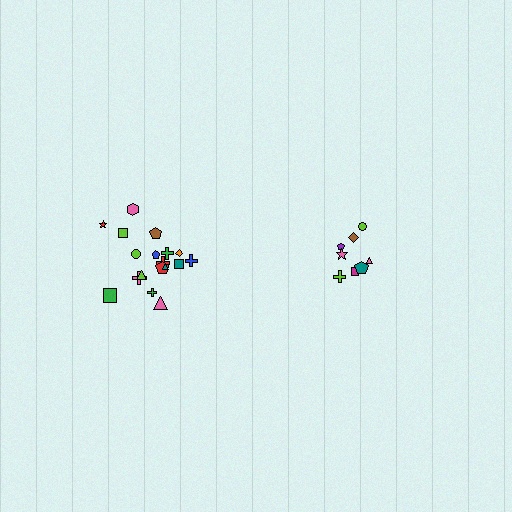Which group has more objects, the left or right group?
The left group.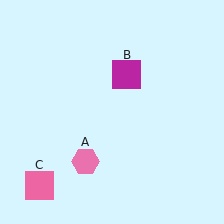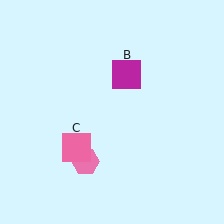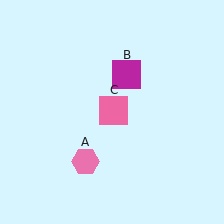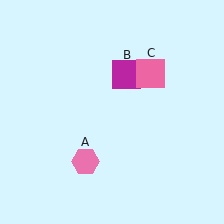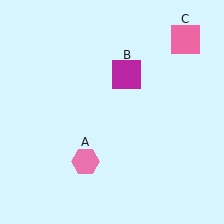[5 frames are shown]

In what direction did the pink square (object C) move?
The pink square (object C) moved up and to the right.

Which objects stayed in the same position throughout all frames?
Pink hexagon (object A) and magenta square (object B) remained stationary.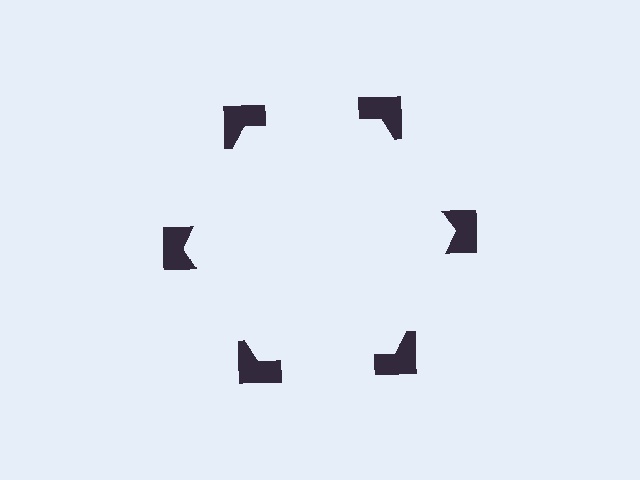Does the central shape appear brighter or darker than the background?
It typically appears slightly brighter than the background, even though no actual brightness change is drawn.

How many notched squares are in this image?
There are 6 — one at each vertex of the illusory hexagon.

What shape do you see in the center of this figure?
An illusory hexagon — its edges are inferred from the aligned wedge cuts in the notched squares, not physically drawn.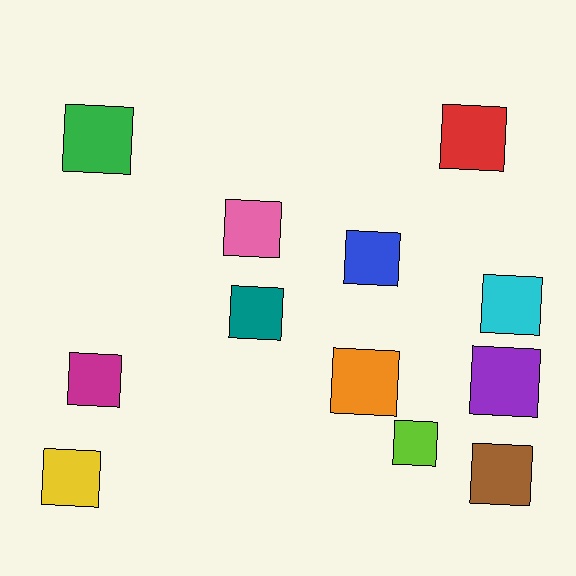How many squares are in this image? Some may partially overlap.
There are 12 squares.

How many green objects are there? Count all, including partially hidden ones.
There is 1 green object.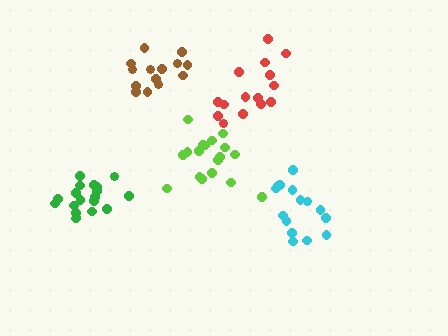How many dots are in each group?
Group 1: 19 dots, Group 2: 15 dots, Group 3: 14 dots, Group 4: 18 dots, Group 5: 15 dots (81 total).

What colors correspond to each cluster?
The clusters are colored: green, cyan, brown, lime, red.